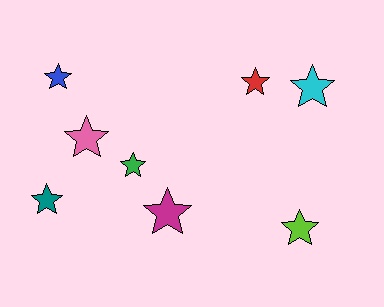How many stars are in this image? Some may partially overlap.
There are 8 stars.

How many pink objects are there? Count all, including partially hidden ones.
There is 1 pink object.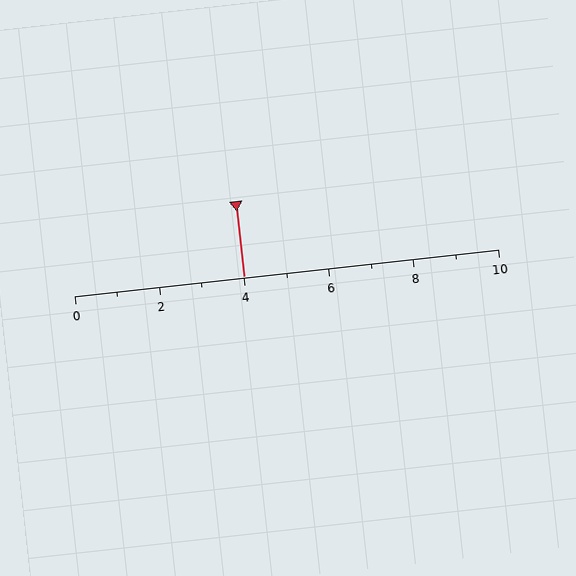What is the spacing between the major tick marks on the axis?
The major ticks are spaced 2 apart.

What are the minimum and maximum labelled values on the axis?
The axis runs from 0 to 10.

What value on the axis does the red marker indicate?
The marker indicates approximately 4.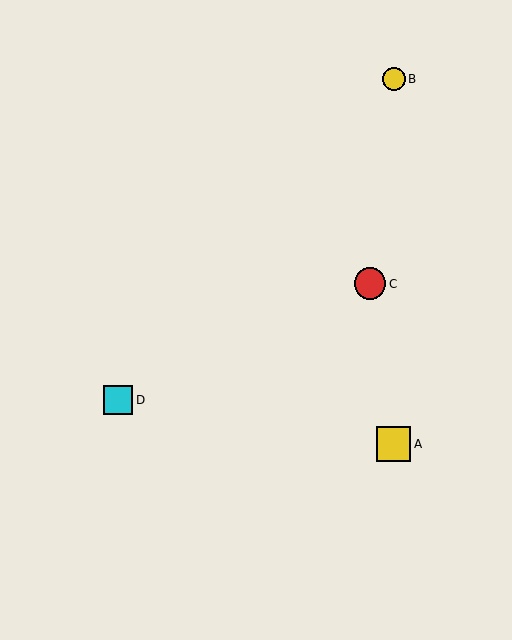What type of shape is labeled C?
Shape C is a red circle.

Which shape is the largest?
The yellow square (labeled A) is the largest.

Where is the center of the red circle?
The center of the red circle is at (370, 284).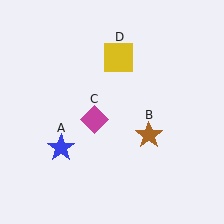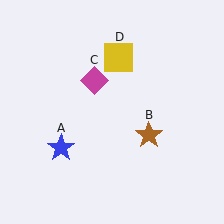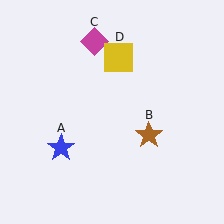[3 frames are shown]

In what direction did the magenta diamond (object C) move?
The magenta diamond (object C) moved up.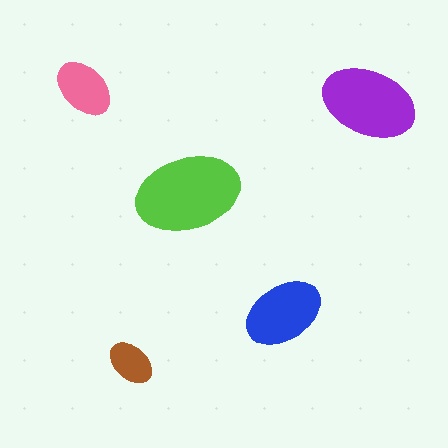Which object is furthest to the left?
The pink ellipse is leftmost.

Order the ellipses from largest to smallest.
the lime one, the purple one, the blue one, the pink one, the brown one.